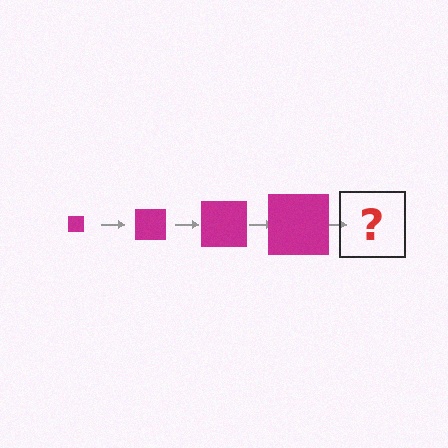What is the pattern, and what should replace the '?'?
The pattern is that the square gets progressively larger each step. The '?' should be a magenta square, larger than the previous one.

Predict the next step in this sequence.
The next step is a magenta square, larger than the previous one.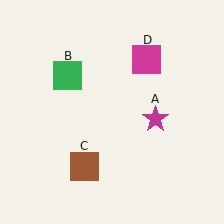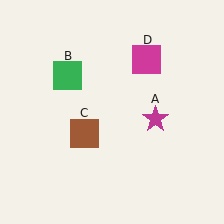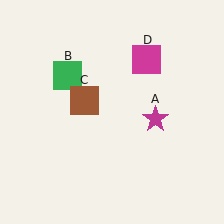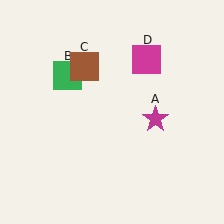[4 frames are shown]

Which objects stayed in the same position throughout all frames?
Magenta star (object A) and green square (object B) and magenta square (object D) remained stationary.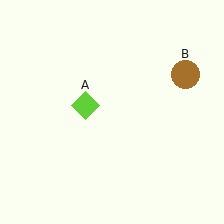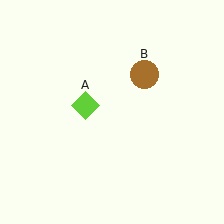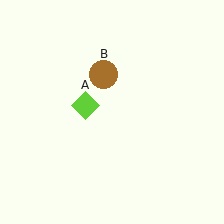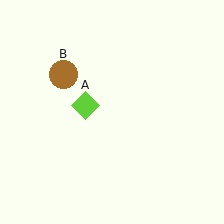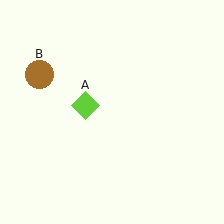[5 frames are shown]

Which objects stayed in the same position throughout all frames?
Lime diamond (object A) remained stationary.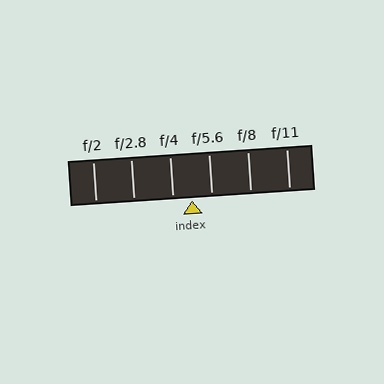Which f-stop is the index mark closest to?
The index mark is closest to f/4.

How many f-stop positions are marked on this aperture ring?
There are 6 f-stop positions marked.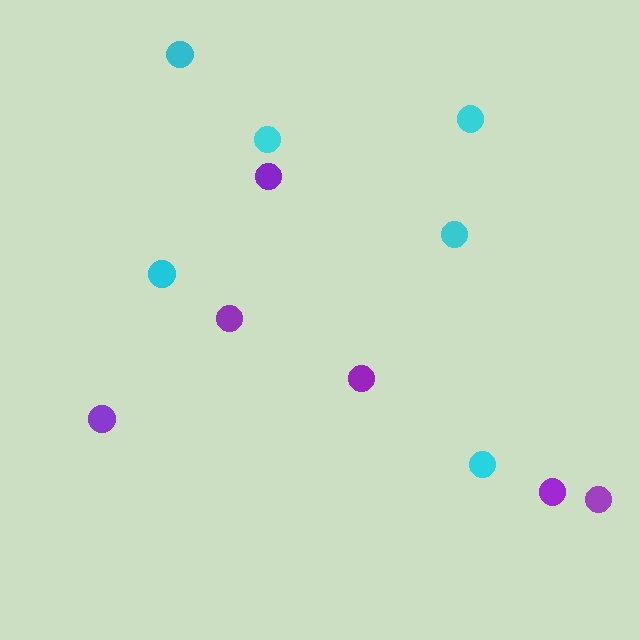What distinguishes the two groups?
There are 2 groups: one group of purple circles (6) and one group of cyan circles (6).